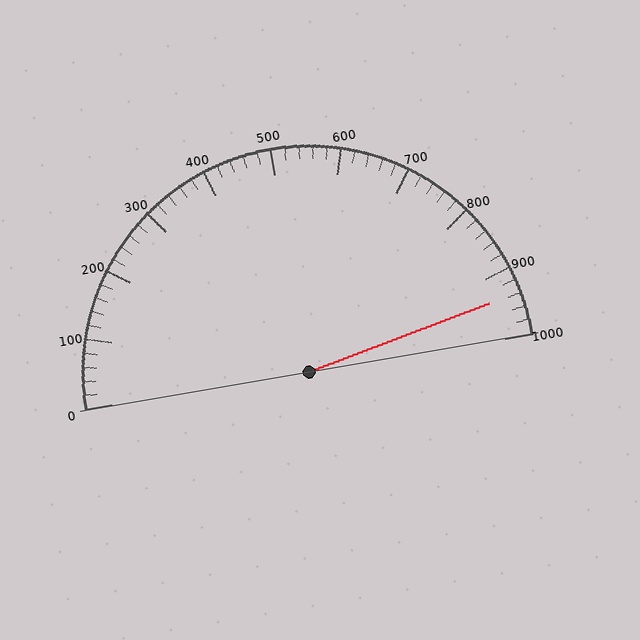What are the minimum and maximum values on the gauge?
The gauge ranges from 0 to 1000.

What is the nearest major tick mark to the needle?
The nearest major tick mark is 900.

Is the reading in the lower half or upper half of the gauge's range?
The reading is in the upper half of the range (0 to 1000).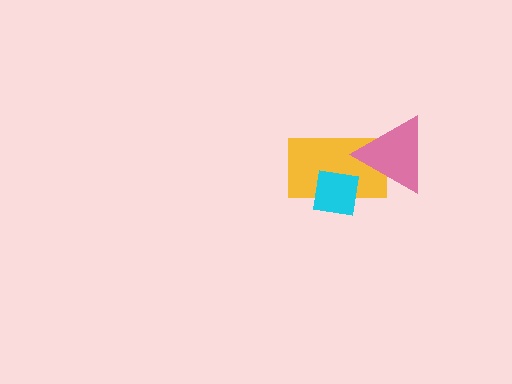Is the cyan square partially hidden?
No, no other shape covers it.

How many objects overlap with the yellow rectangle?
2 objects overlap with the yellow rectangle.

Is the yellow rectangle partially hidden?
Yes, it is partially covered by another shape.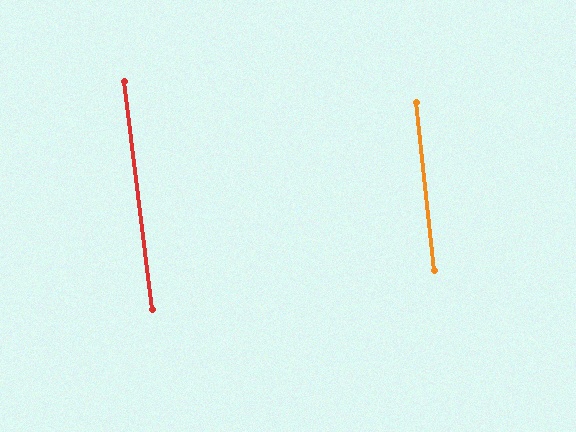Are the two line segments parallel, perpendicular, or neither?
Parallel — their directions differ by only 1.0°.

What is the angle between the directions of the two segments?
Approximately 1 degree.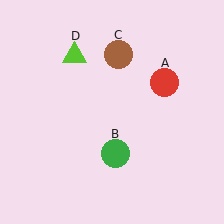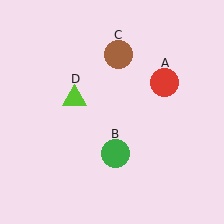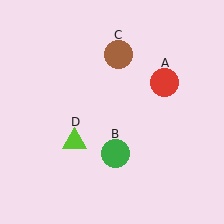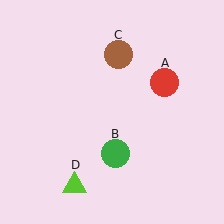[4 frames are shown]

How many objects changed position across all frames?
1 object changed position: lime triangle (object D).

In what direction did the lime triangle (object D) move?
The lime triangle (object D) moved down.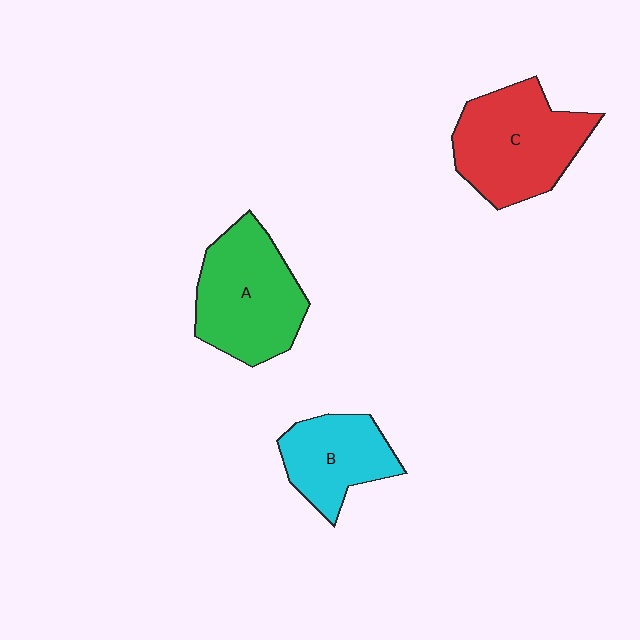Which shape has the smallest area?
Shape B (cyan).